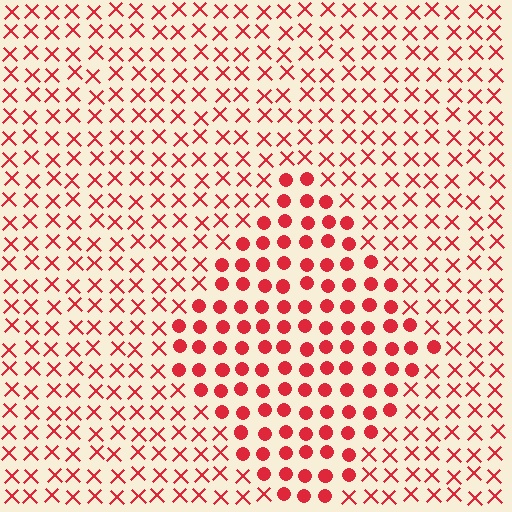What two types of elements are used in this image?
The image uses circles inside the diamond region and X marks outside it.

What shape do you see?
I see a diamond.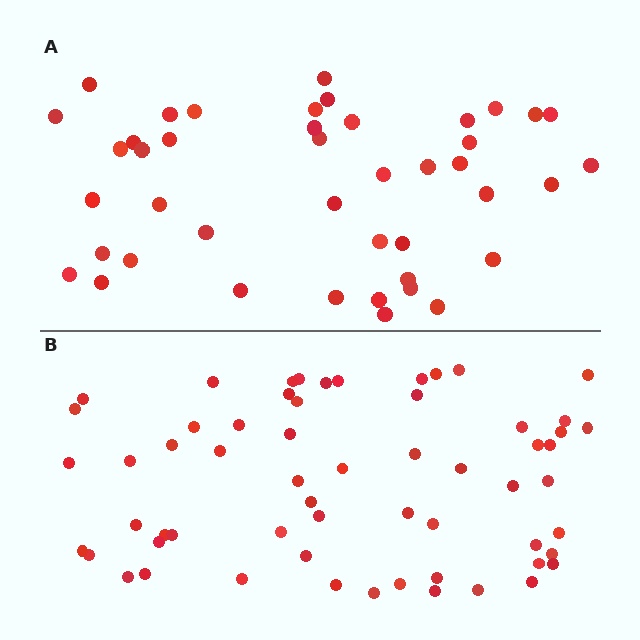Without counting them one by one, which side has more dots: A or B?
Region B (the bottom region) has more dots.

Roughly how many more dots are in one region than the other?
Region B has approximately 15 more dots than region A.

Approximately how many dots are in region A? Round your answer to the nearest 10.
About 40 dots. (The exact count is 43, which rounds to 40.)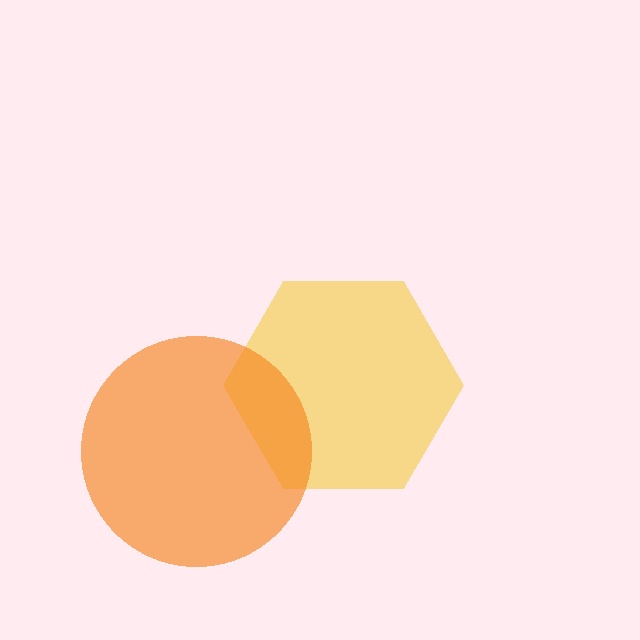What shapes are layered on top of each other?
The layered shapes are: a yellow hexagon, an orange circle.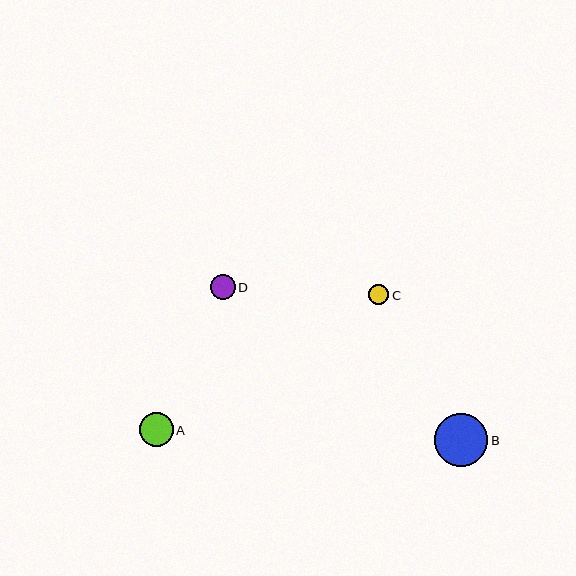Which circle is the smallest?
Circle C is the smallest with a size of approximately 20 pixels.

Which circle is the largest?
Circle B is the largest with a size of approximately 53 pixels.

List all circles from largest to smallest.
From largest to smallest: B, A, D, C.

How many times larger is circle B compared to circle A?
Circle B is approximately 1.6 times the size of circle A.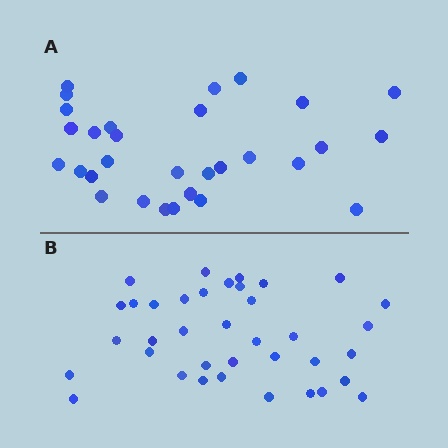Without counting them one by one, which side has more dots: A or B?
Region B (the bottom region) has more dots.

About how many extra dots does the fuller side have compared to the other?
Region B has roughly 8 or so more dots than region A.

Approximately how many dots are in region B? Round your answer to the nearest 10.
About 40 dots. (The exact count is 37, which rounds to 40.)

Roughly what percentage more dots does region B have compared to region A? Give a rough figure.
About 25% more.